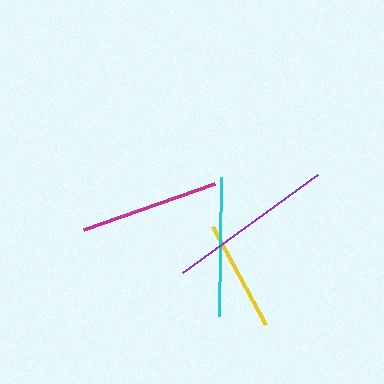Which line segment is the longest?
The purple line is the longest at approximately 167 pixels.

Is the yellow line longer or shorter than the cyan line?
The cyan line is longer than the yellow line.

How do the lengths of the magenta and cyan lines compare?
The magenta and cyan lines are approximately the same length.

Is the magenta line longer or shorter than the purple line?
The purple line is longer than the magenta line.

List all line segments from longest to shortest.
From longest to shortest: purple, magenta, cyan, yellow.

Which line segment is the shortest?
The yellow line is the shortest at approximately 112 pixels.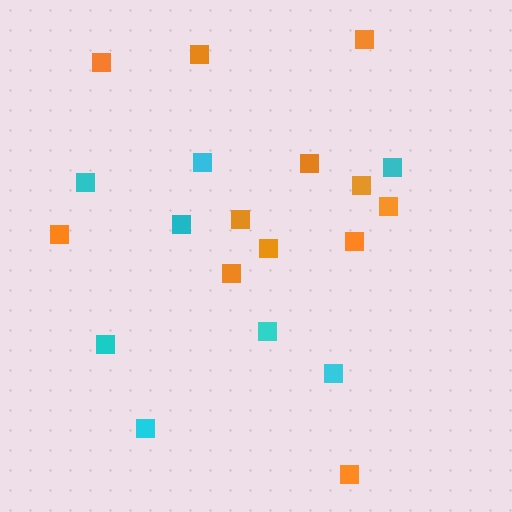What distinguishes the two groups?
There are 2 groups: one group of cyan squares (8) and one group of orange squares (12).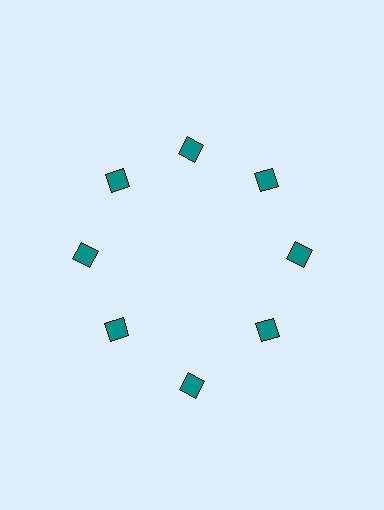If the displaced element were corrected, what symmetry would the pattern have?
It would have 8-fold rotational symmetry — the pattern would map onto itself every 45 degrees.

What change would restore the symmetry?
The symmetry would be restored by moving it inward, back onto the ring so that all 8 squares sit at equal angles and equal distance from the center.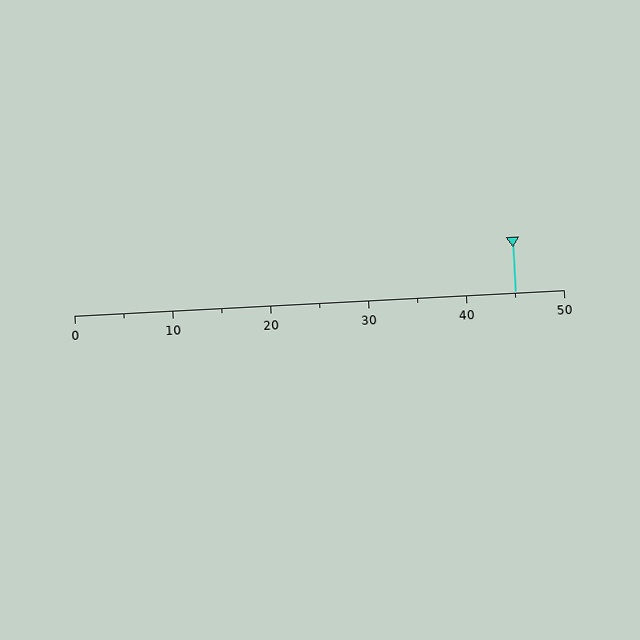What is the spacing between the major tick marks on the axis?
The major ticks are spaced 10 apart.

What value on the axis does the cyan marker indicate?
The marker indicates approximately 45.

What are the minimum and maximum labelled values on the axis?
The axis runs from 0 to 50.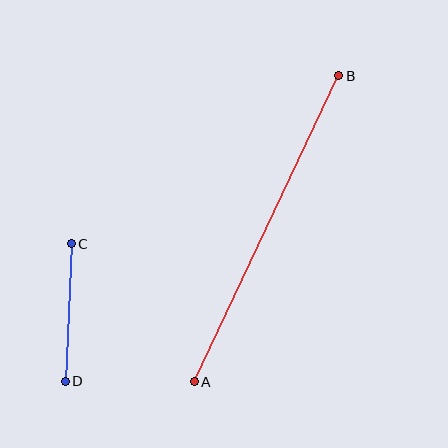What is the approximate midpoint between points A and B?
The midpoint is at approximately (267, 229) pixels.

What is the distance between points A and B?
The distance is approximately 338 pixels.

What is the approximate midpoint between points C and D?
The midpoint is at approximately (68, 312) pixels.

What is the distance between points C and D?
The distance is approximately 138 pixels.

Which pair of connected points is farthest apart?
Points A and B are farthest apart.